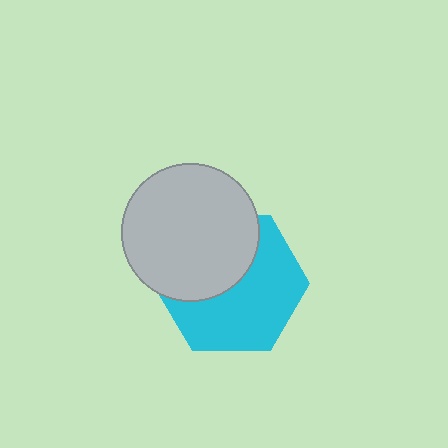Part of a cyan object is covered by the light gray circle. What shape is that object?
It is a hexagon.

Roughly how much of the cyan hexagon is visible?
About half of it is visible (roughly 58%).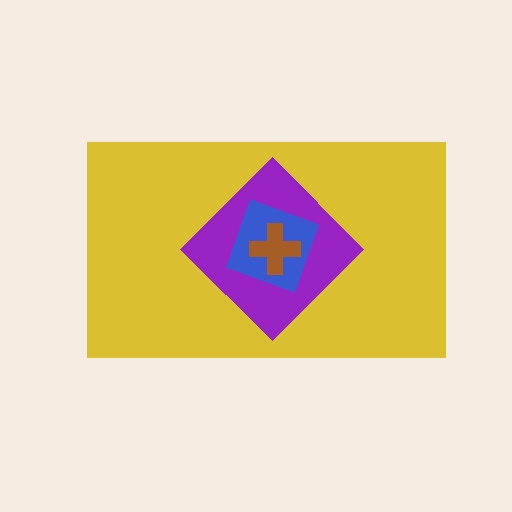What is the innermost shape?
The brown cross.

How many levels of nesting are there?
4.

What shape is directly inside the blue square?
The brown cross.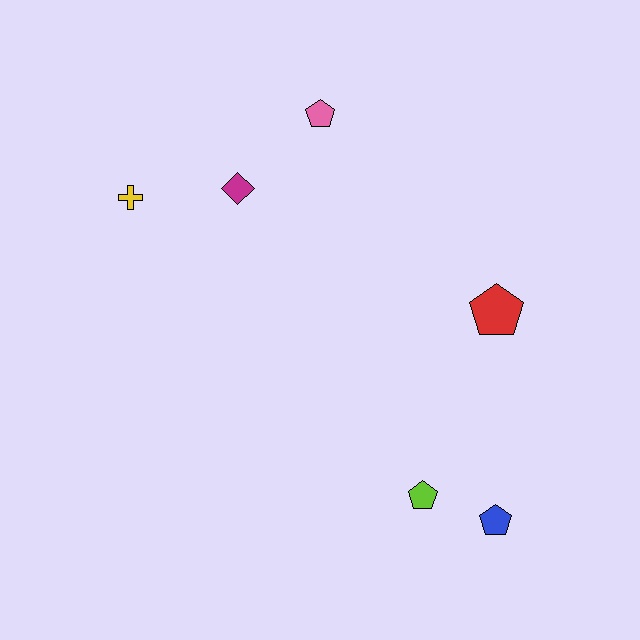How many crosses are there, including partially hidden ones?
There is 1 cross.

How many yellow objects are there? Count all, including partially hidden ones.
There is 1 yellow object.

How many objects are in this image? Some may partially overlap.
There are 6 objects.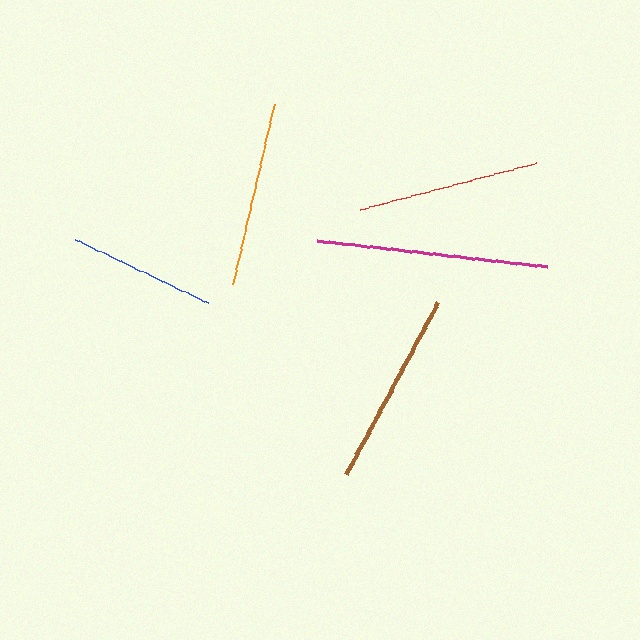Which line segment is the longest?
The magenta line is the longest at approximately 231 pixels.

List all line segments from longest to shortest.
From longest to shortest: magenta, brown, orange, red, blue.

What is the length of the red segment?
The red segment is approximately 182 pixels long.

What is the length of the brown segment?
The brown segment is approximately 194 pixels long.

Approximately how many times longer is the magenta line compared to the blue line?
The magenta line is approximately 1.6 times the length of the blue line.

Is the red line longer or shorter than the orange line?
The orange line is longer than the red line.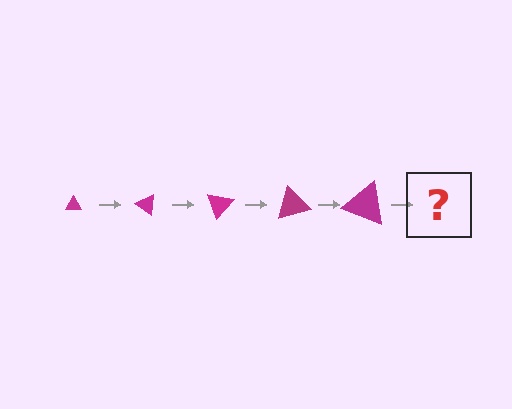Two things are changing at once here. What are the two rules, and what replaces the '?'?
The two rules are that the triangle grows larger each step and it rotates 35 degrees each step. The '?' should be a triangle, larger than the previous one and rotated 175 degrees from the start.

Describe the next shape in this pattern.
It should be a triangle, larger than the previous one and rotated 175 degrees from the start.